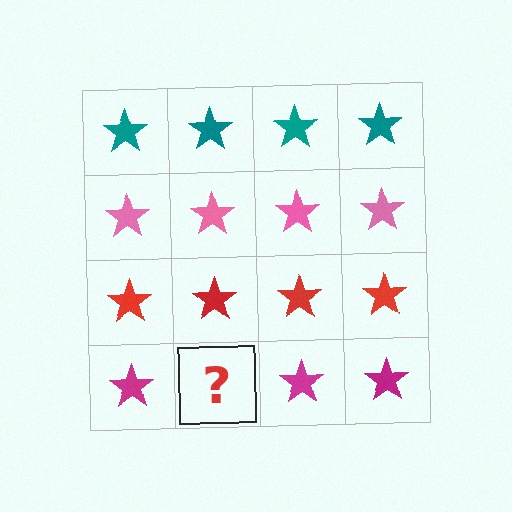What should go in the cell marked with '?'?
The missing cell should contain a magenta star.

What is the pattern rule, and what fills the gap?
The rule is that each row has a consistent color. The gap should be filled with a magenta star.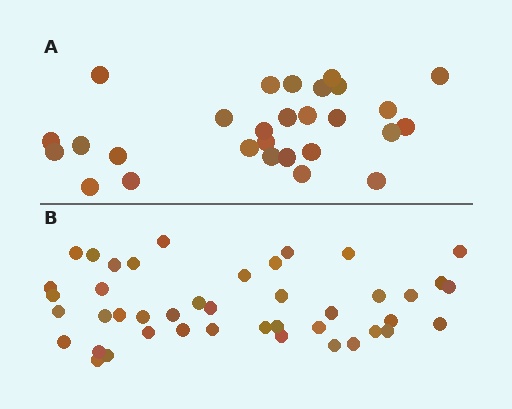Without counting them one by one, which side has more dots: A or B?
Region B (the bottom region) has more dots.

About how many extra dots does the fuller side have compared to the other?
Region B has approximately 15 more dots than region A.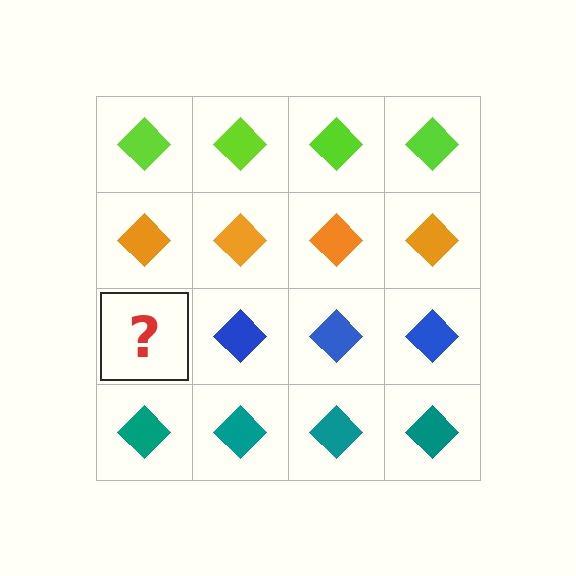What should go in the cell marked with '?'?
The missing cell should contain a blue diamond.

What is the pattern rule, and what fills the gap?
The rule is that each row has a consistent color. The gap should be filled with a blue diamond.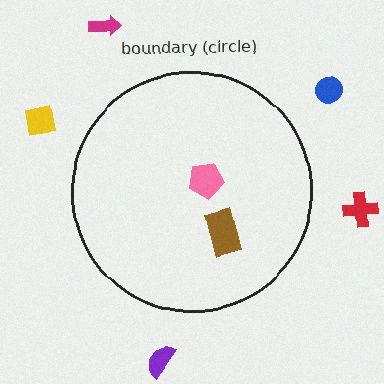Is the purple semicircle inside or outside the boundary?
Outside.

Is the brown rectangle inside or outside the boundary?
Inside.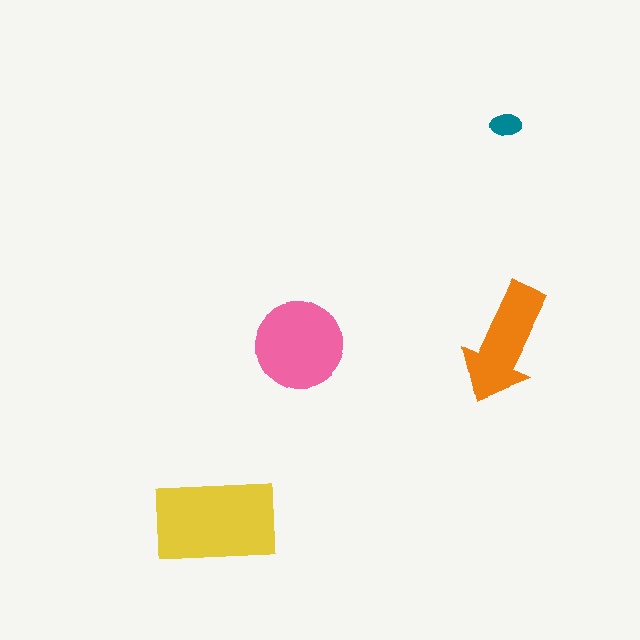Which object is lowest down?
The yellow rectangle is bottommost.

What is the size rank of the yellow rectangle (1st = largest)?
1st.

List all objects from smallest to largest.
The teal ellipse, the orange arrow, the pink circle, the yellow rectangle.